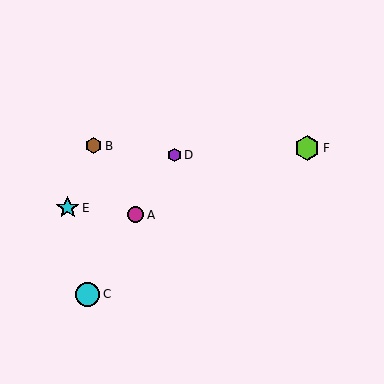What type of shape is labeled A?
Shape A is a magenta circle.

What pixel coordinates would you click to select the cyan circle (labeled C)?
Click at (87, 294) to select the cyan circle C.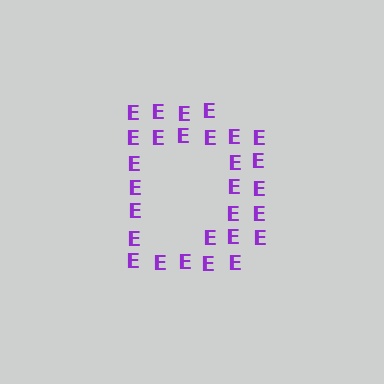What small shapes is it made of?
It is made of small letter E's.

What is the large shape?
The large shape is the letter D.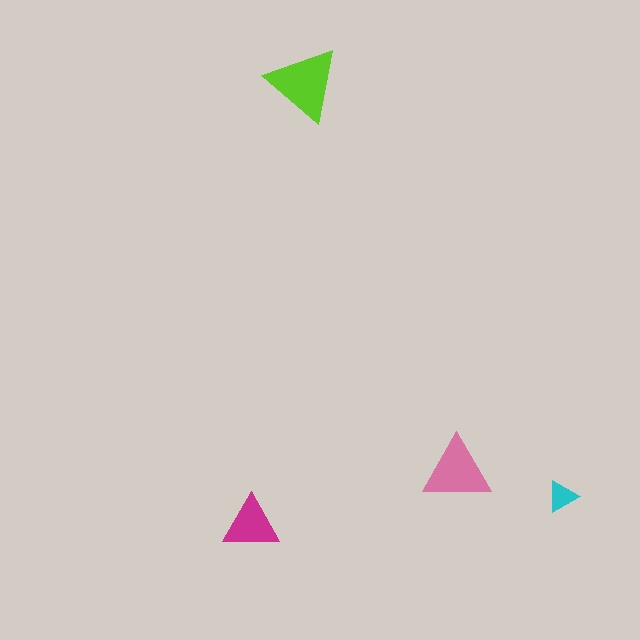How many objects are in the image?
There are 4 objects in the image.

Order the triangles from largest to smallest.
the lime one, the pink one, the magenta one, the cyan one.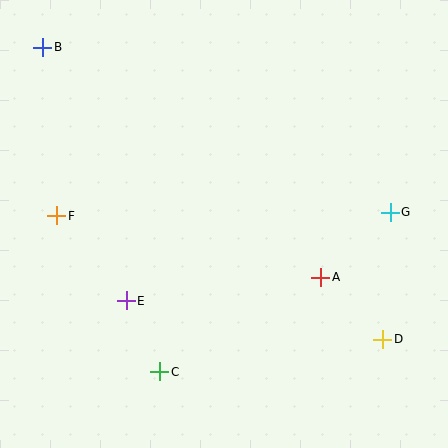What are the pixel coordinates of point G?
Point G is at (390, 212).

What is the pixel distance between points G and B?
The distance between G and B is 385 pixels.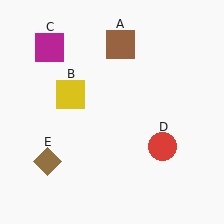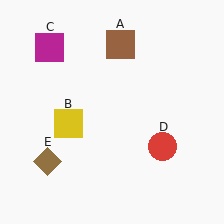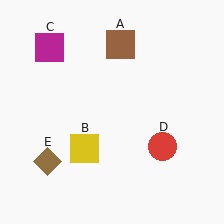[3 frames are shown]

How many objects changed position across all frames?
1 object changed position: yellow square (object B).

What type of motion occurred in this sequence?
The yellow square (object B) rotated counterclockwise around the center of the scene.